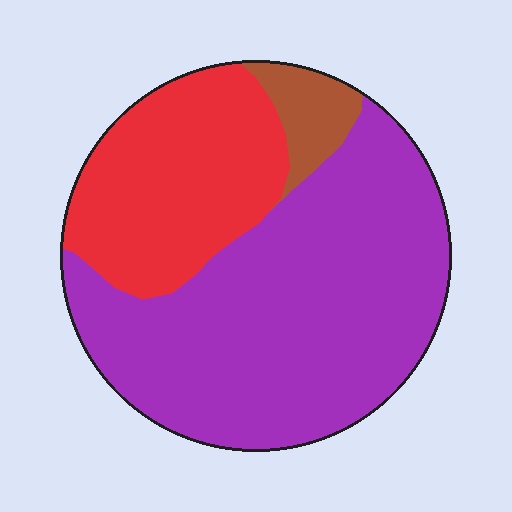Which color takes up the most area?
Purple, at roughly 65%.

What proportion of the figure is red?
Red covers 30% of the figure.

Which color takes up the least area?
Brown, at roughly 5%.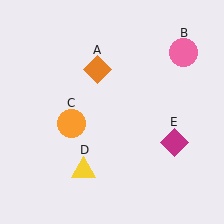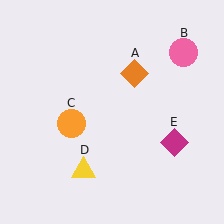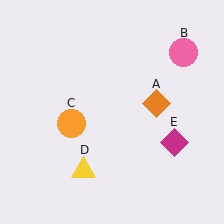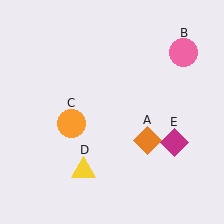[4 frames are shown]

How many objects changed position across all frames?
1 object changed position: orange diamond (object A).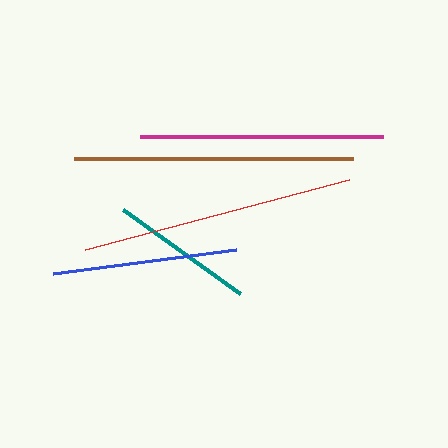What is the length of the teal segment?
The teal segment is approximately 145 pixels long.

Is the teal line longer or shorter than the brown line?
The brown line is longer than the teal line.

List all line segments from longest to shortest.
From longest to shortest: brown, red, magenta, blue, teal.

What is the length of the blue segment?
The blue segment is approximately 184 pixels long.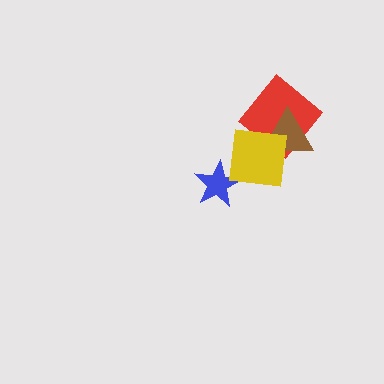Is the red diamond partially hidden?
Yes, it is partially covered by another shape.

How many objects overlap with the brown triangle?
2 objects overlap with the brown triangle.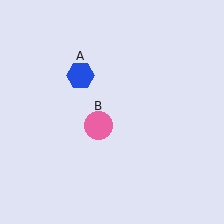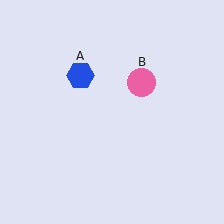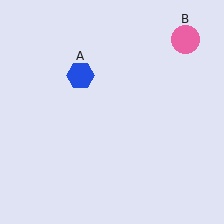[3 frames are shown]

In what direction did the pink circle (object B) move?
The pink circle (object B) moved up and to the right.